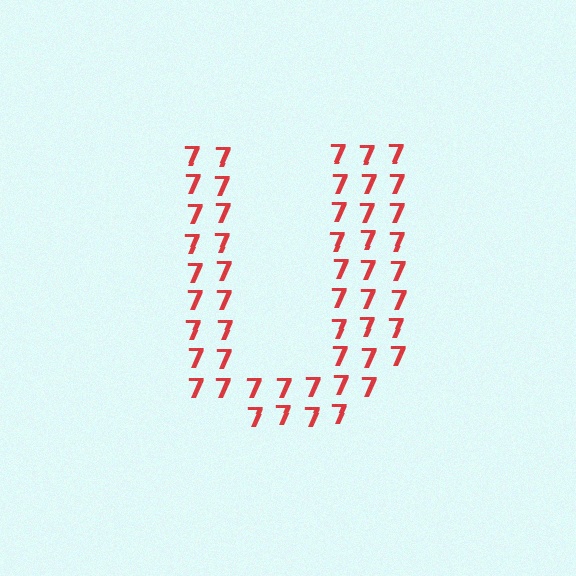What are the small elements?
The small elements are digit 7's.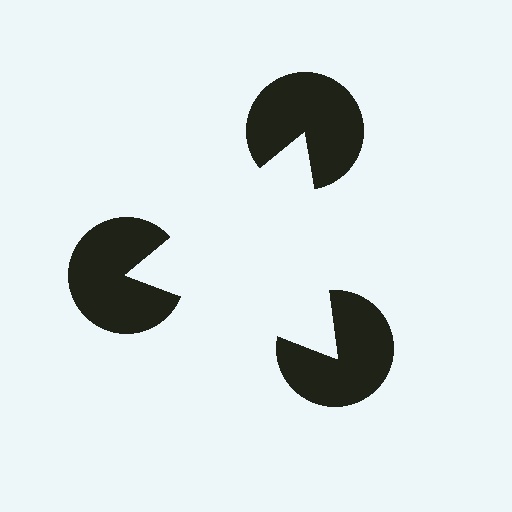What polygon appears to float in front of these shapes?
An illusory triangle — its edges are inferred from the aligned wedge cuts in the pac-man discs, not physically drawn.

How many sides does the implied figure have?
3 sides.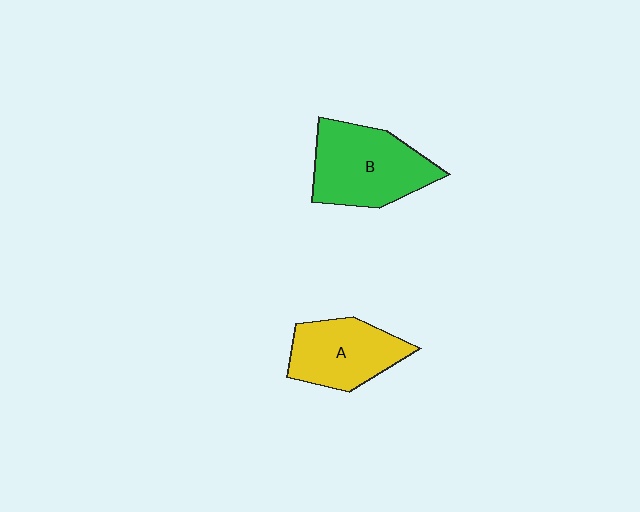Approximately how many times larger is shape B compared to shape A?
Approximately 1.2 times.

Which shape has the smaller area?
Shape A (yellow).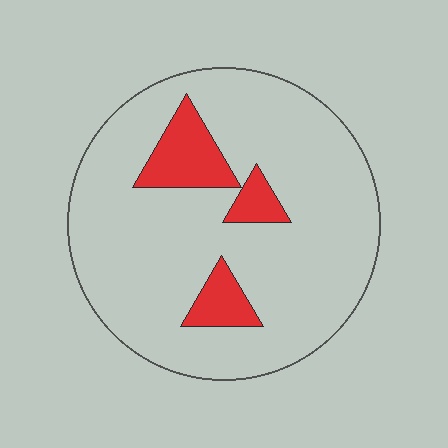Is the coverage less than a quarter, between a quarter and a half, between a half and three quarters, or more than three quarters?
Less than a quarter.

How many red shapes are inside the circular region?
3.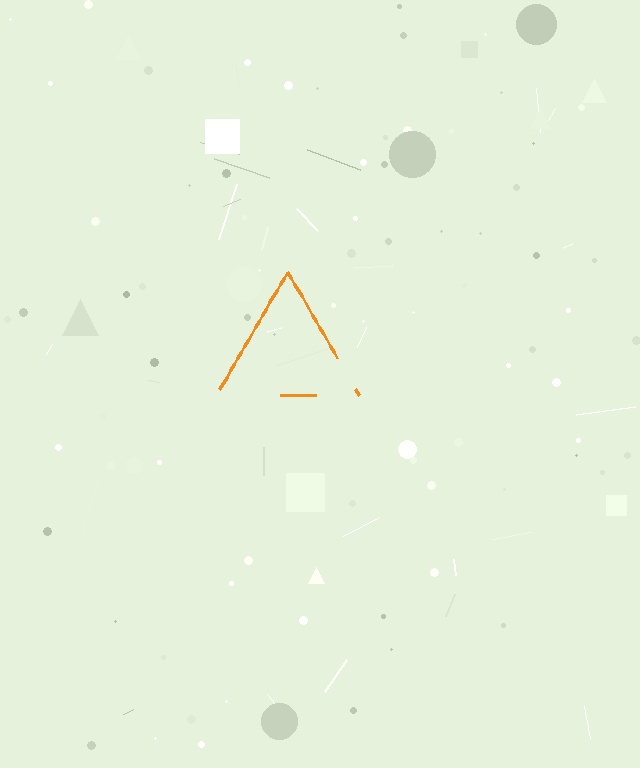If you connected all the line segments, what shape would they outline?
They would outline a triangle.